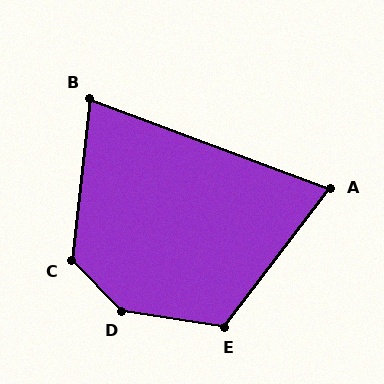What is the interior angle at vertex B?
Approximately 76 degrees (acute).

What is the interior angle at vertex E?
Approximately 119 degrees (obtuse).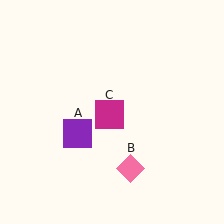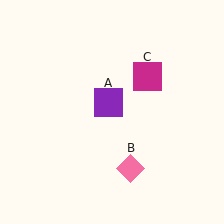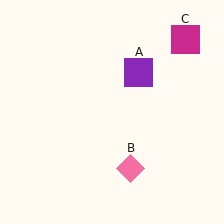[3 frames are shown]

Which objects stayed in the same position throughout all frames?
Pink diamond (object B) remained stationary.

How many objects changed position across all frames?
2 objects changed position: purple square (object A), magenta square (object C).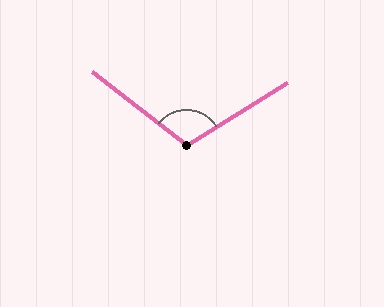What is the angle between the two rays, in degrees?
Approximately 110 degrees.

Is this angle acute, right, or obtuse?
It is obtuse.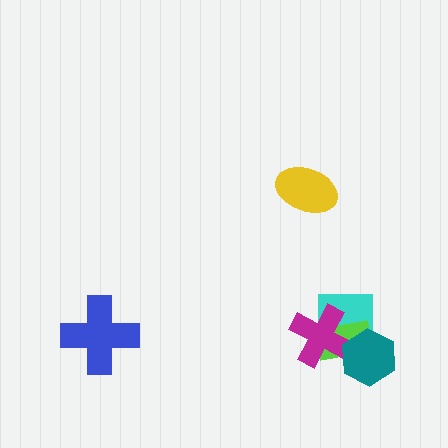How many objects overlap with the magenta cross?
3 objects overlap with the magenta cross.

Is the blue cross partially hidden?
No, no other shape covers it.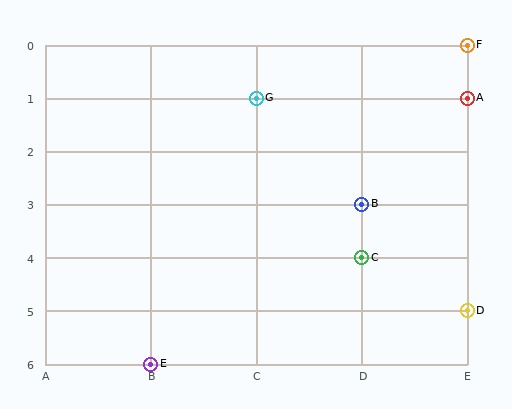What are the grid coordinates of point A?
Point A is at grid coordinates (E, 1).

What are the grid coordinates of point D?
Point D is at grid coordinates (E, 5).